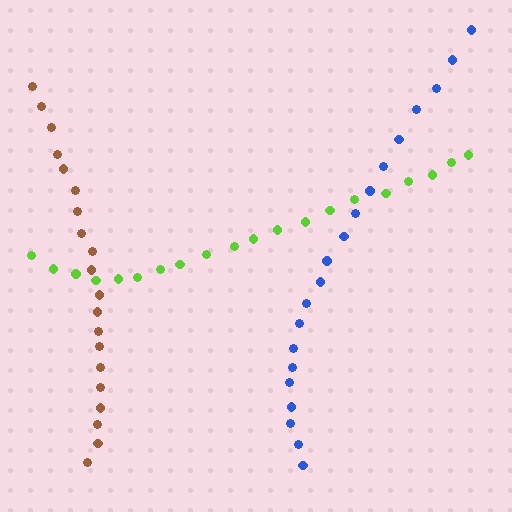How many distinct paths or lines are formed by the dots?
There are 3 distinct paths.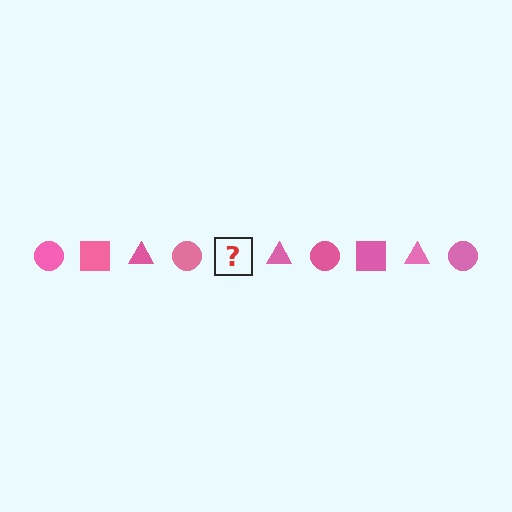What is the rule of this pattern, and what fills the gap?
The rule is that the pattern cycles through circle, square, triangle shapes in pink. The gap should be filled with a pink square.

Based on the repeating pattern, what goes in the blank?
The blank should be a pink square.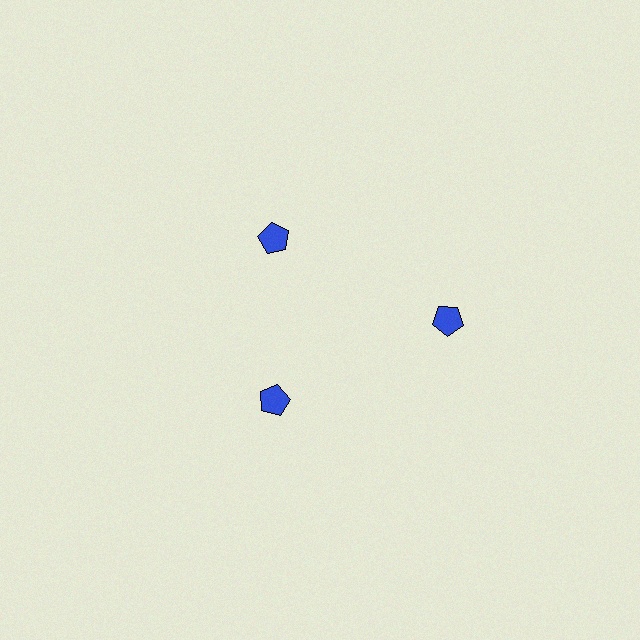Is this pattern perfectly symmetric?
No. The 3 blue pentagons are arranged in a ring, but one element near the 3 o'clock position is pushed outward from the center, breaking the 3-fold rotational symmetry.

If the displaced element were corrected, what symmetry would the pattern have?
It would have 3-fold rotational symmetry — the pattern would map onto itself every 120 degrees.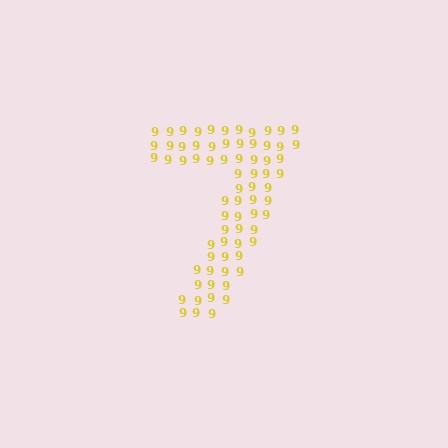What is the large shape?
The large shape is the digit 7.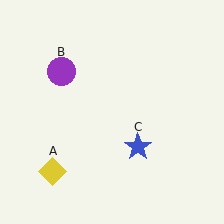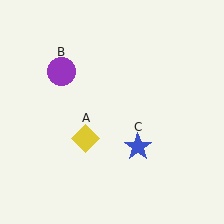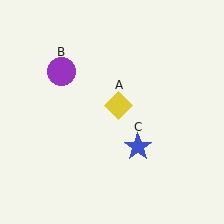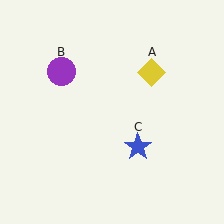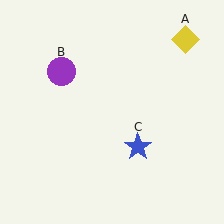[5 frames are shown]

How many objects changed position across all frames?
1 object changed position: yellow diamond (object A).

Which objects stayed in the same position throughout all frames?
Purple circle (object B) and blue star (object C) remained stationary.